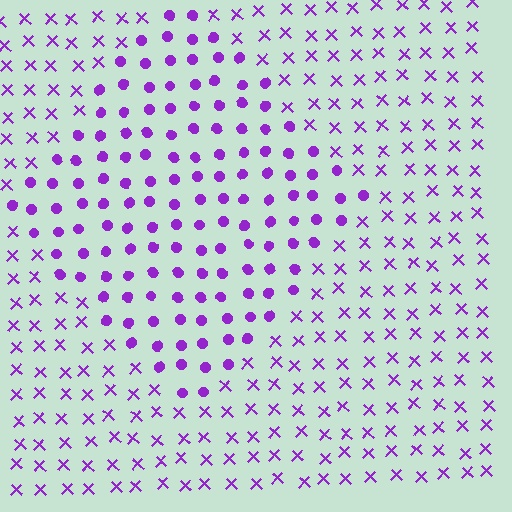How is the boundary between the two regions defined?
The boundary is defined by a change in element shape: circles inside vs. X marks outside. All elements share the same color and spacing.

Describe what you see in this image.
The image is filled with small purple elements arranged in a uniform grid. A diamond-shaped region contains circles, while the surrounding area contains X marks. The boundary is defined purely by the change in element shape.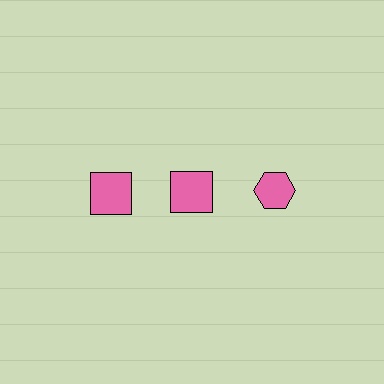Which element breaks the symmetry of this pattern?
The pink hexagon in the top row, center column breaks the symmetry. All other shapes are pink squares.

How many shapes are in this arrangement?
There are 3 shapes arranged in a grid pattern.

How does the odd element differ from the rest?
It has a different shape: hexagon instead of square.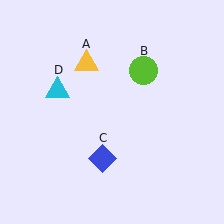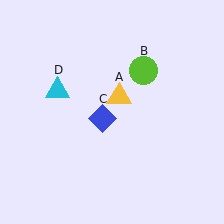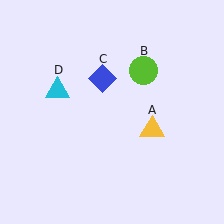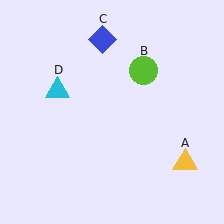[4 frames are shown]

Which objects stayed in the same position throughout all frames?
Lime circle (object B) and cyan triangle (object D) remained stationary.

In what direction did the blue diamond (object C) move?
The blue diamond (object C) moved up.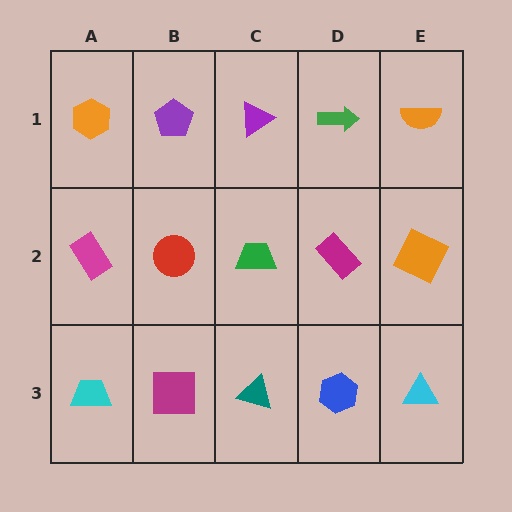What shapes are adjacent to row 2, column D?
A green arrow (row 1, column D), a blue hexagon (row 3, column D), a green trapezoid (row 2, column C), an orange square (row 2, column E).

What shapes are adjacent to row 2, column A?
An orange hexagon (row 1, column A), a cyan trapezoid (row 3, column A), a red circle (row 2, column B).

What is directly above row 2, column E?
An orange semicircle.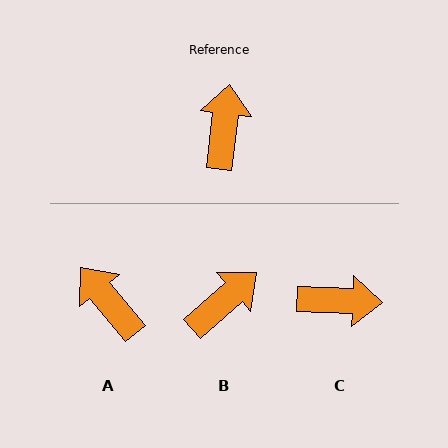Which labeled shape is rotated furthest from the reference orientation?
C, about 85 degrees away.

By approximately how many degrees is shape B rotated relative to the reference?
Approximately 42 degrees clockwise.